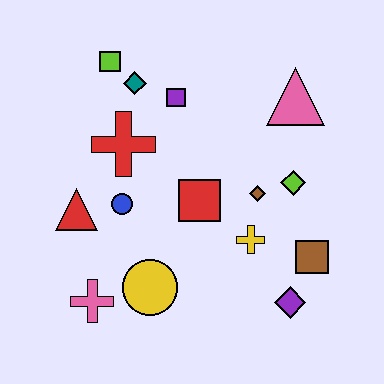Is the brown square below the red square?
Yes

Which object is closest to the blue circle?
The red triangle is closest to the blue circle.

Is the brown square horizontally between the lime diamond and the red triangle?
No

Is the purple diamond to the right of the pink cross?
Yes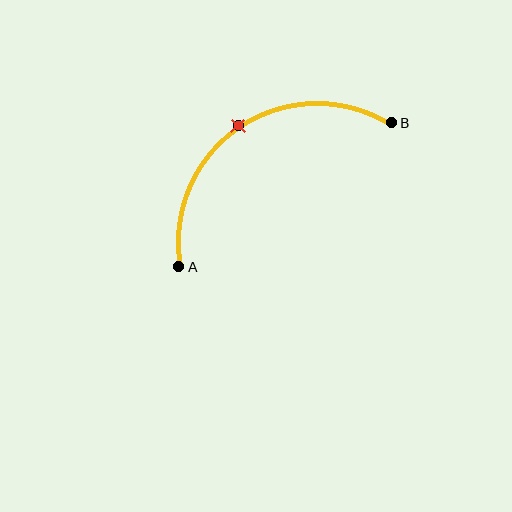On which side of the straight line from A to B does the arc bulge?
The arc bulges above and to the left of the straight line connecting A and B.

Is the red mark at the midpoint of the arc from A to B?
Yes. The red mark lies on the arc at equal arc-length from both A and B — it is the arc midpoint.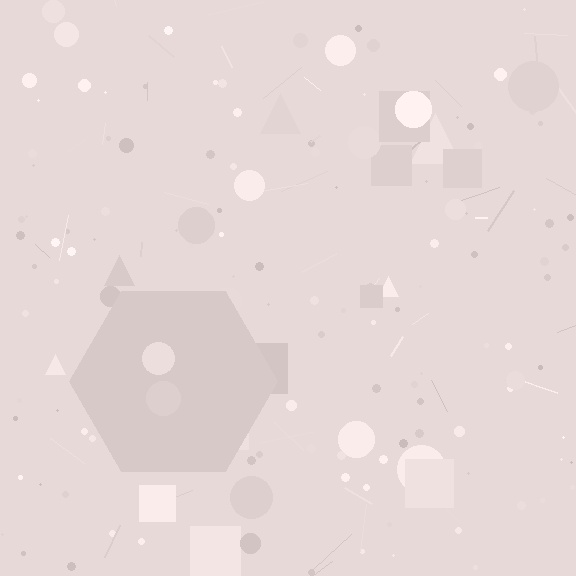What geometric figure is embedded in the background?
A hexagon is embedded in the background.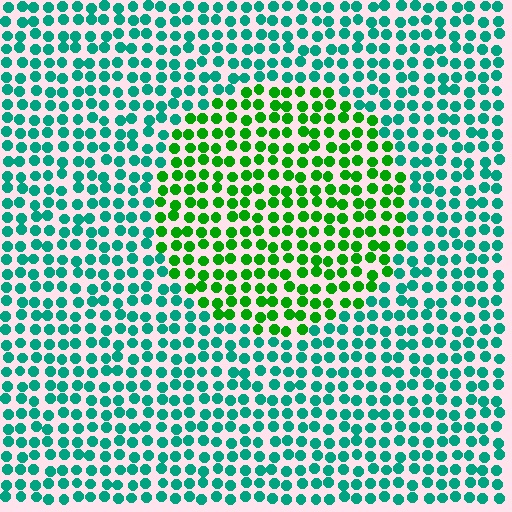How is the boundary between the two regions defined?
The boundary is defined purely by a slight shift in hue (about 46 degrees). Spacing, size, and orientation are identical on both sides.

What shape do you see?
I see a circle.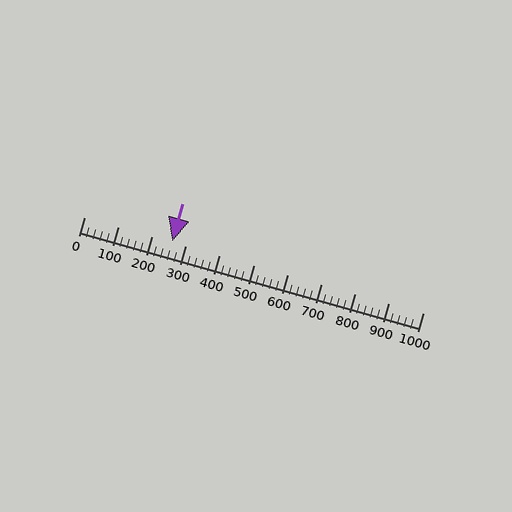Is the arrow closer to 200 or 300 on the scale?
The arrow is closer to 300.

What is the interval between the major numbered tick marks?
The major tick marks are spaced 100 units apart.